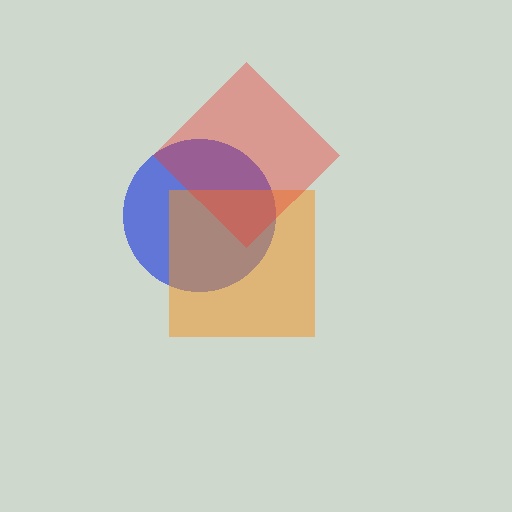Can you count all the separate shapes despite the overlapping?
Yes, there are 3 separate shapes.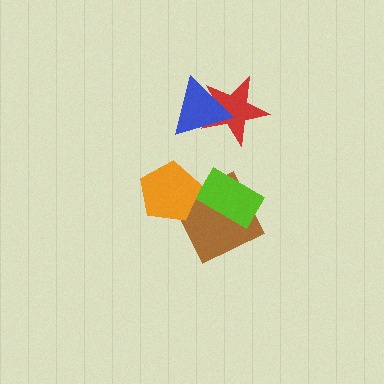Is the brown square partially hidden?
Yes, it is partially covered by another shape.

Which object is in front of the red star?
The blue triangle is in front of the red star.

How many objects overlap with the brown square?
2 objects overlap with the brown square.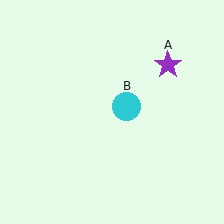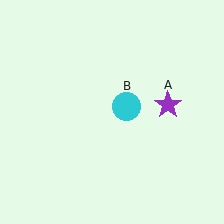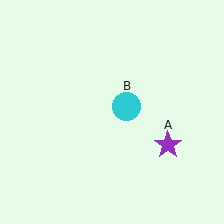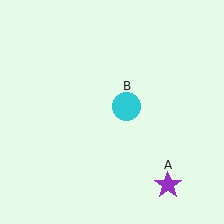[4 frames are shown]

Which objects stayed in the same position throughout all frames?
Cyan circle (object B) remained stationary.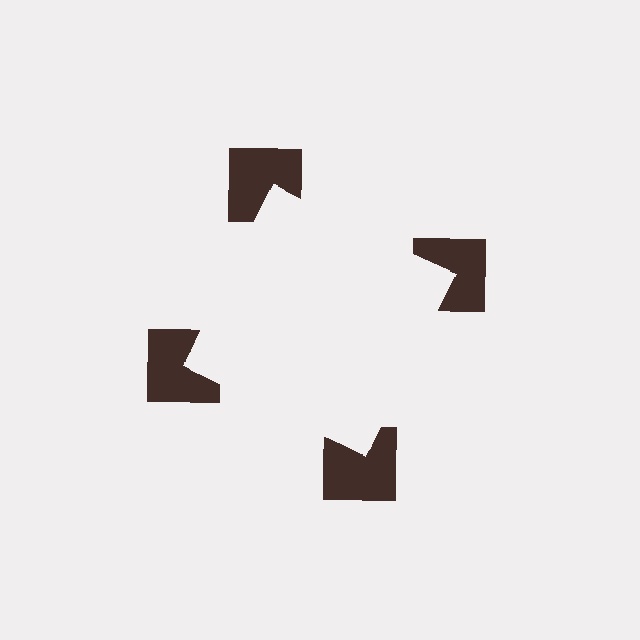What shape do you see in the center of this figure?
An illusory square — its edges are inferred from the aligned wedge cuts in the notched squares, not physically drawn.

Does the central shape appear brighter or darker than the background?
It typically appears slightly brighter than the background, even though no actual brightness change is drawn.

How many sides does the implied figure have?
4 sides.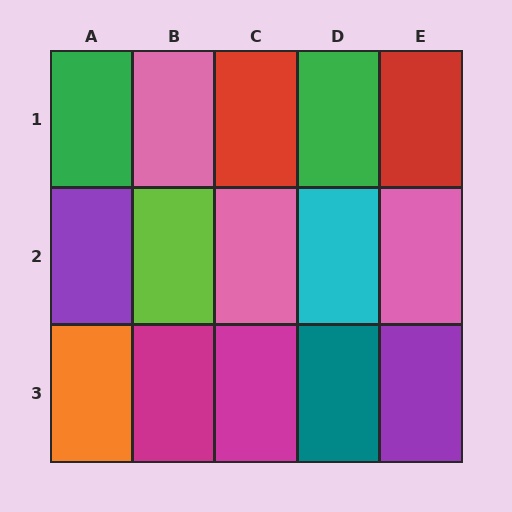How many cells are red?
2 cells are red.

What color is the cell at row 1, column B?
Pink.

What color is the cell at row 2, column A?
Purple.